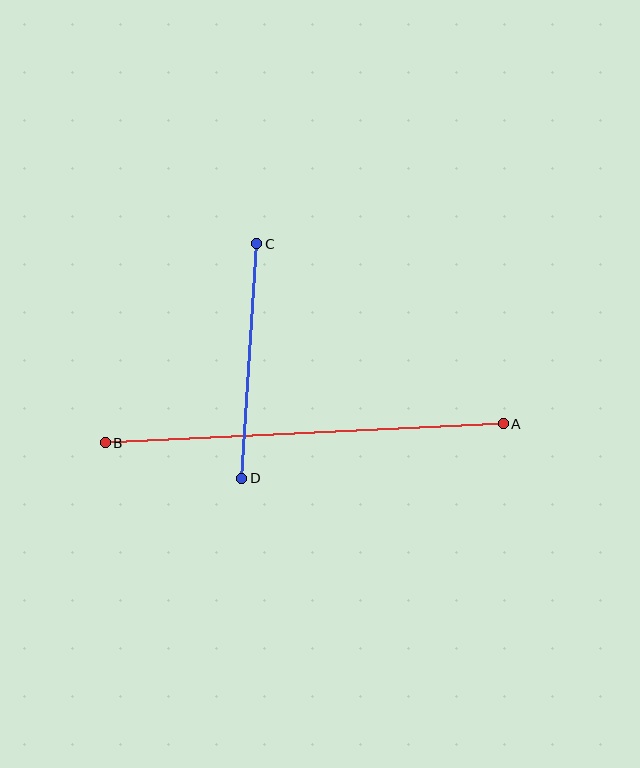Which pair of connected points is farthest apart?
Points A and B are farthest apart.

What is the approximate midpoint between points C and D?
The midpoint is at approximately (249, 361) pixels.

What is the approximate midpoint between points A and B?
The midpoint is at approximately (304, 433) pixels.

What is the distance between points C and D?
The distance is approximately 235 pixels.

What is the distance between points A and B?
The distance is approximately 399 pixels.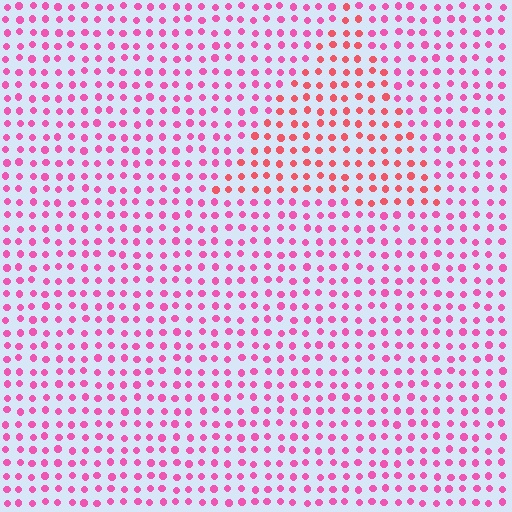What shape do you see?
I see a triangle.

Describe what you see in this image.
The image is filled with small pink elements in a uniform arrangement. A triangle-shaped region is visible where the elements are tinted to a slightly different hue, forming a subtle color boundary.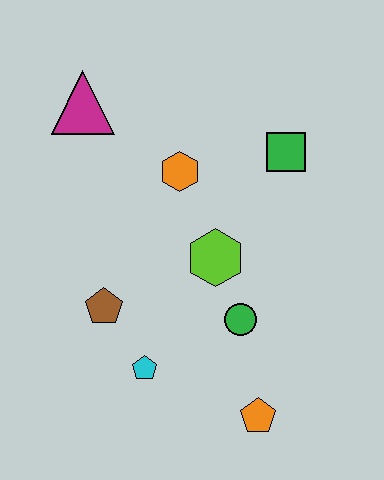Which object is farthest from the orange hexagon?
The orange pentagon is farthest from the orange hexagon.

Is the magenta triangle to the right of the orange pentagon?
No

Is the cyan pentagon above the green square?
No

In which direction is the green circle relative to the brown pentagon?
The green circle is to the right of the brown pentagon.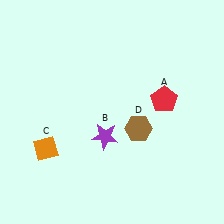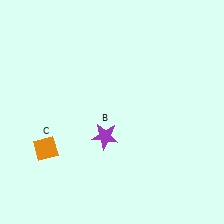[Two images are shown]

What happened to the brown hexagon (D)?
The brown hexagon (D) was removed in Image 2. It was in the bottom-right area of Image 1.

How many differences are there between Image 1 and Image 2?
There are 2 differences between the two images.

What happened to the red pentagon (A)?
The red pentagon (A) was removed in Image 2. It was in the top-right area of Image 1.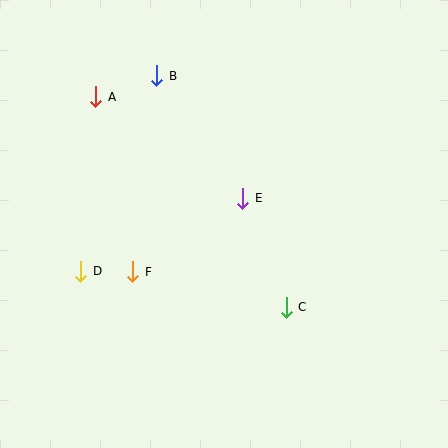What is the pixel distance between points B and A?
The distance between B and A is 65 pixels.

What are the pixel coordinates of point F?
Point F is at (133, 272).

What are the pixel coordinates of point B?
Point B is at (157, 76).